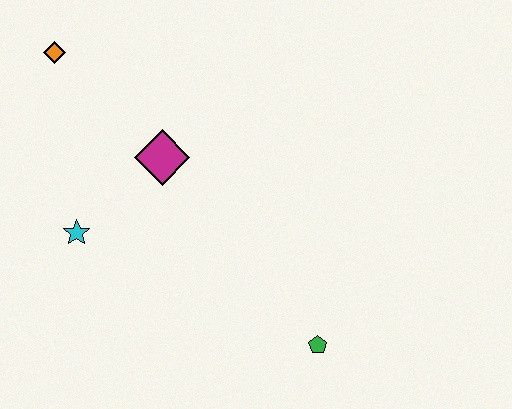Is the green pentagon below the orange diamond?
Yes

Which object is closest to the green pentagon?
The magenta diamond is closest to the green pentagon.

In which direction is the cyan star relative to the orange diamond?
The cyan star is below the orange diamond.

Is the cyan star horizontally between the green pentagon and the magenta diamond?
No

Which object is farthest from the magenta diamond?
The green pentagon is farthest from the magenta diamond.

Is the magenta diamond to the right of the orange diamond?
Yes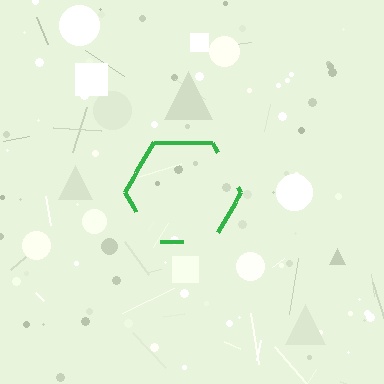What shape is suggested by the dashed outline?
The dashed outline suggests a hexagon.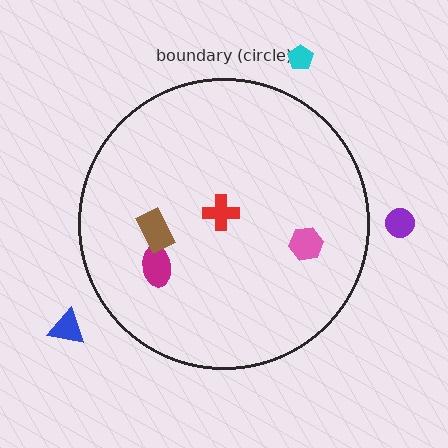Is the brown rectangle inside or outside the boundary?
Inside.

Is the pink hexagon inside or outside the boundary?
Inside.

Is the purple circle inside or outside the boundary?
Outside.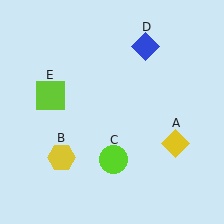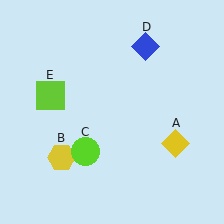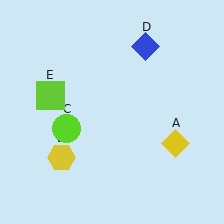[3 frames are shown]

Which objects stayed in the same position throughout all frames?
Yellow diamond (object A) and yellow hexagon (object B) and blue diamond (object D) and lime square (object E) remained stationary.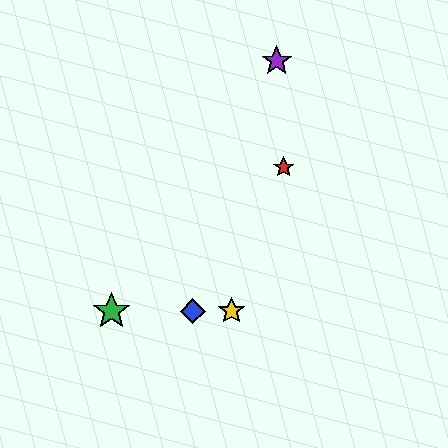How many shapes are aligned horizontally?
3 shapes (the blue diamond, the green star, the yellow star) are aligned horizontally.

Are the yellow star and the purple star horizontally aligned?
No, the yellow star is at y≈311 and the purple star is at y≈61.